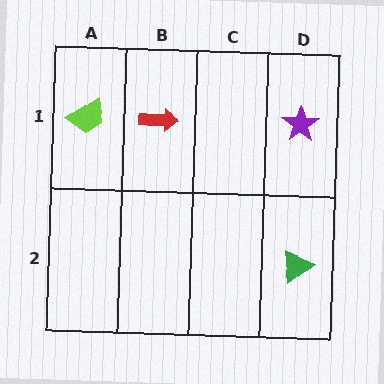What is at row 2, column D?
A green triangle.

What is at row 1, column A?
A lime trapezoid.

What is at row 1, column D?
A purple star.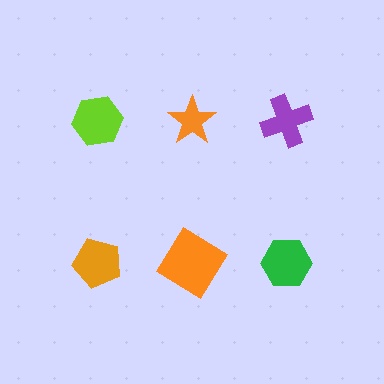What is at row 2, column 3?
A green hexagon.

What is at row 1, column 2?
An orange star.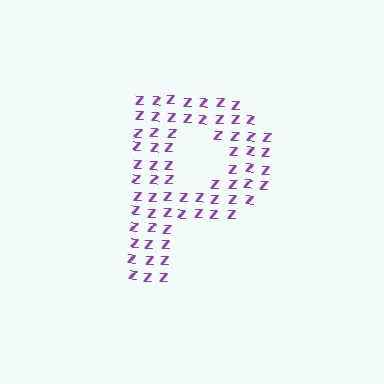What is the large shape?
The large shape is the letter P.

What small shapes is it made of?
It is made of small letter Z's.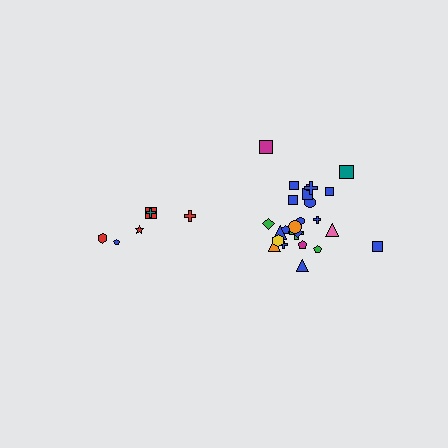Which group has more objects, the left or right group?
The right group.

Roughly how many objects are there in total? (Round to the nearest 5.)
Roughly 30 objects in total.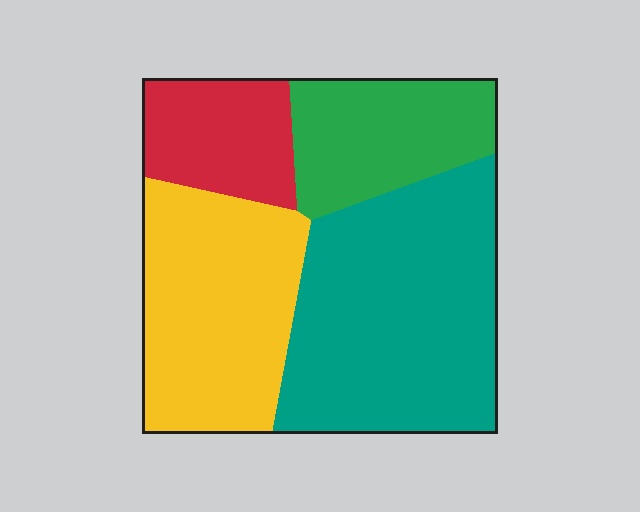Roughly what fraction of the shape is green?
Green covers 18% of the shape.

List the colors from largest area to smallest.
From largest to smallest: teal, yellow, green, red.